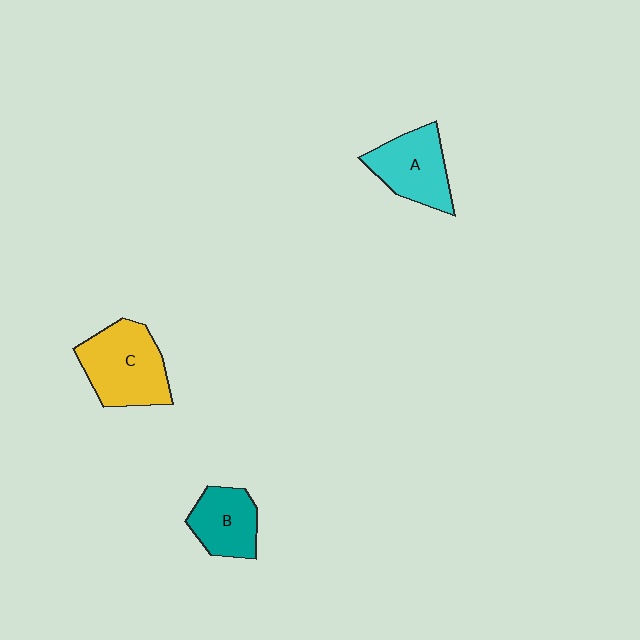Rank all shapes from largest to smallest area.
From largest to smallest: C (yellow), A (cyan), B (teal).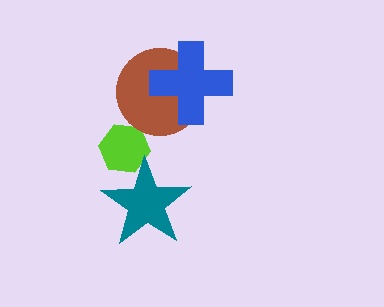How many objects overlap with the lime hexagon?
1 object overlaps with the lime hexagon.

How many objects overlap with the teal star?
1 object overlaps with the teal star.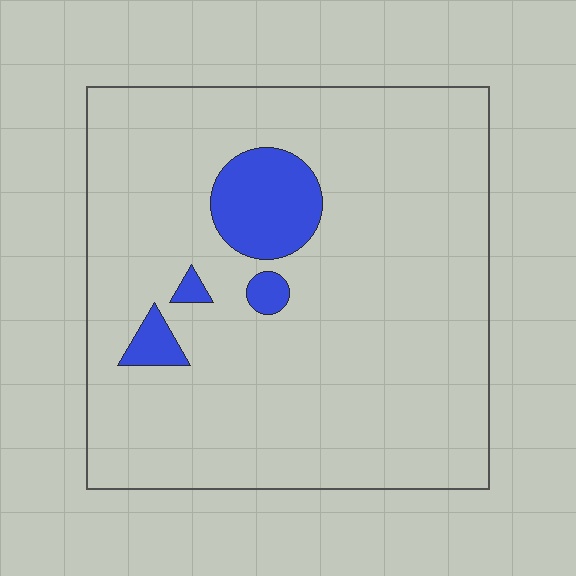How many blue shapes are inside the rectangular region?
4.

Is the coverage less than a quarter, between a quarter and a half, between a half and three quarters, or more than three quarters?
Less than a quarter.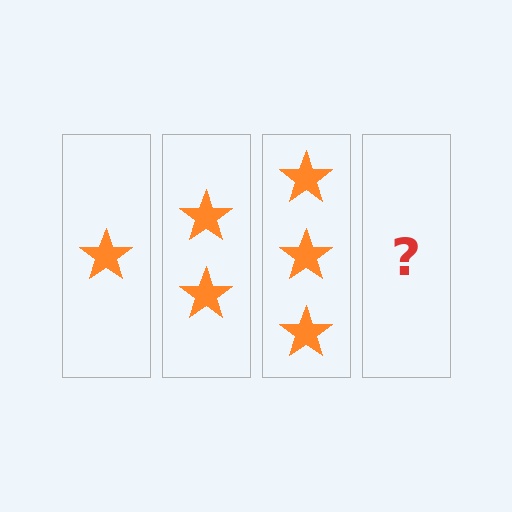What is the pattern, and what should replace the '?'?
The pattern is that each step adds one more star. The '?' should be 4 stars.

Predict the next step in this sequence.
The next step is 4 stars.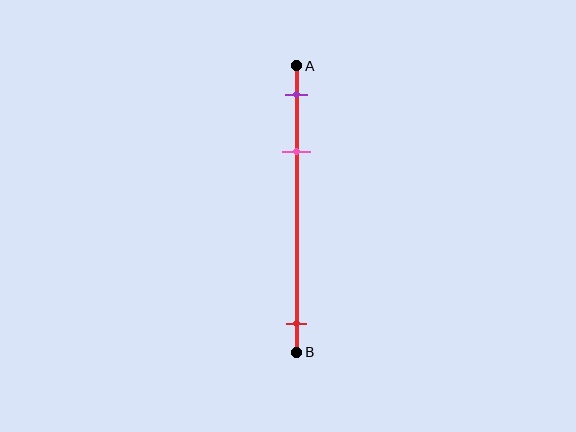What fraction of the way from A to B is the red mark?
The red mark is approximately 90% (0.9) of the way from A to B.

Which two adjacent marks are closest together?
The purple and pink marks are the closest adjacent pair.